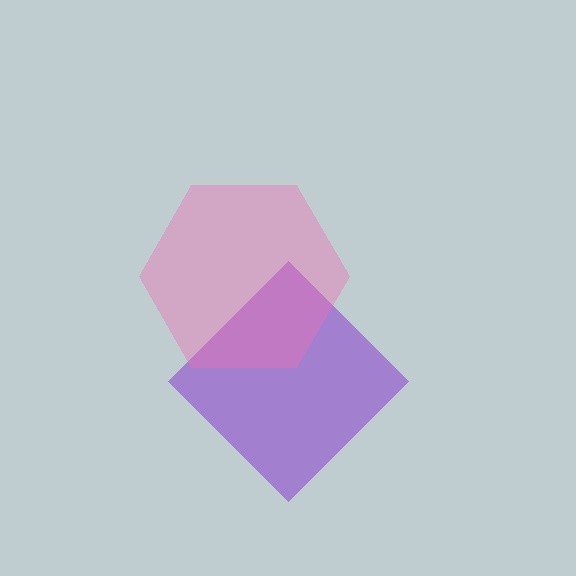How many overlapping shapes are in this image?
There are 2 overlapping shapes in the image.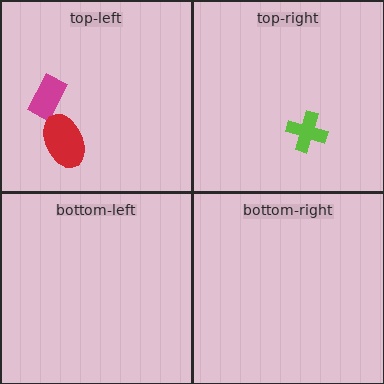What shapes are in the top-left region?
The magenta rectangle, the red ellipse.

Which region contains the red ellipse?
The top-left region.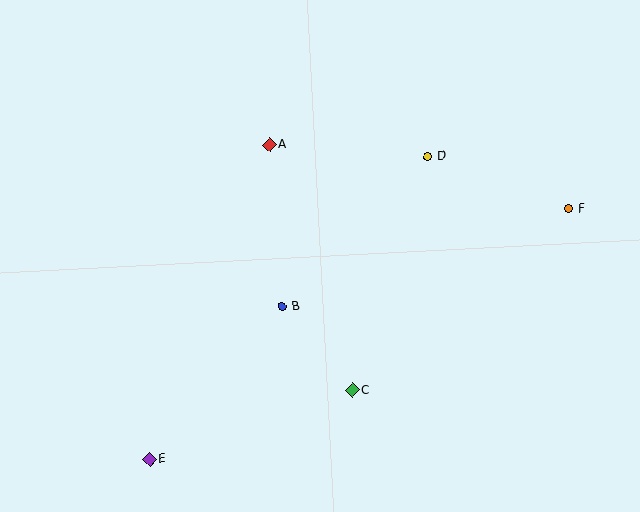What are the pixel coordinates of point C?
Point C is at (352, 390).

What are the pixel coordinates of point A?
Point A is at (269, 145).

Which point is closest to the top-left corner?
Point A is closest to the top-left corner.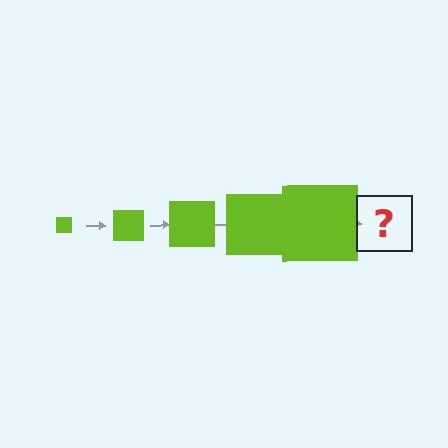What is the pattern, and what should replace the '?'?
The pattern is that the square gets progressively larger each step. The '?' should be a lime square, larger than the previous one.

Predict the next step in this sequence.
The next step is a lime square, larger than the previous one.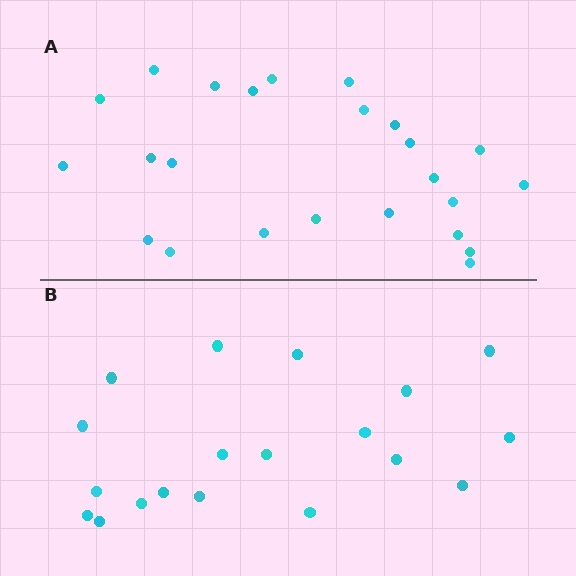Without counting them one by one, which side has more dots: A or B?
Region A (the top region) has more dots.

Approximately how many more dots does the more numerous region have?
Region A has about 5 more dots than region B.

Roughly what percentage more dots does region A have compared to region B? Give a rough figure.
About 25% more.